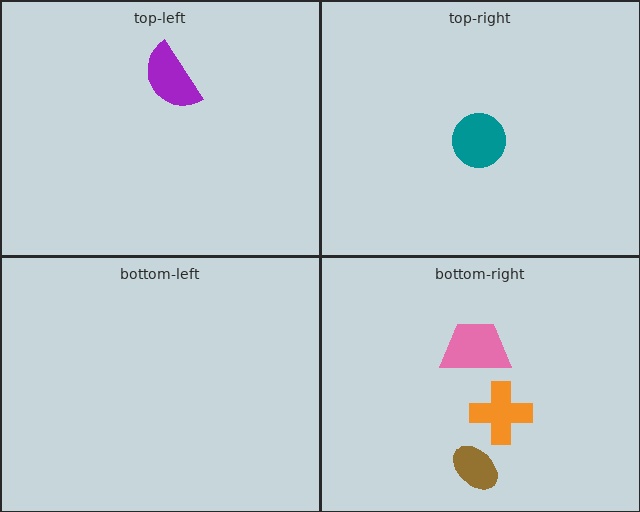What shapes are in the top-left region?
The purple semicircle.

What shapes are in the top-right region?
The teal circle.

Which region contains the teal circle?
The top-right region.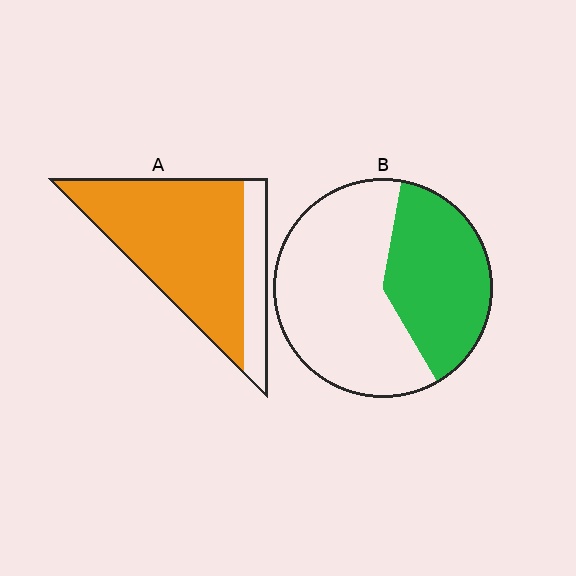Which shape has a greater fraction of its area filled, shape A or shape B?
Shape A.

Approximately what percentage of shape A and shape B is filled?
A is approximately 80% and B is approximately 40%.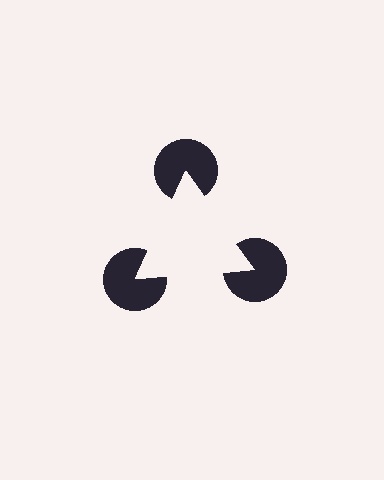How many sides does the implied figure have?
3 sides.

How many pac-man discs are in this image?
There are 3 — one at each vertex of the illusory triangle.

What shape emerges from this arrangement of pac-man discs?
An illusory triangle — its edges are inferred from the aligned wedge cuts in the pac-man discs, not physically drawn.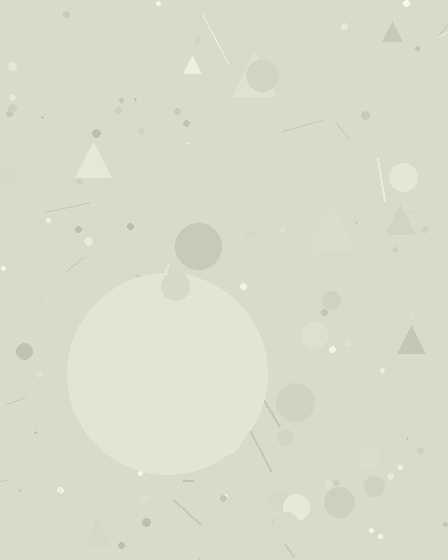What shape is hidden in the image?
A circle is hidden in the image.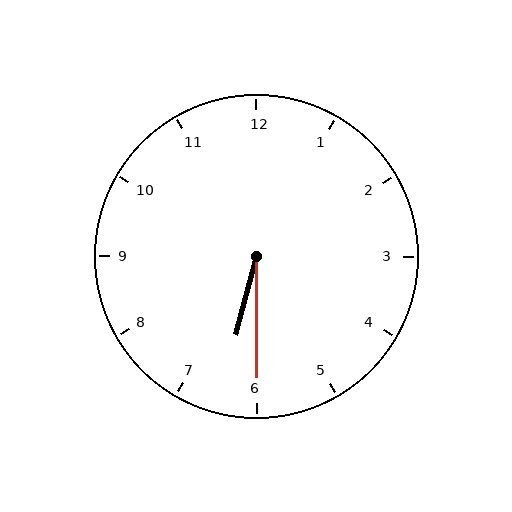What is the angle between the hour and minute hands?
Approximately 15 degrees.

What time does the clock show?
6:30.